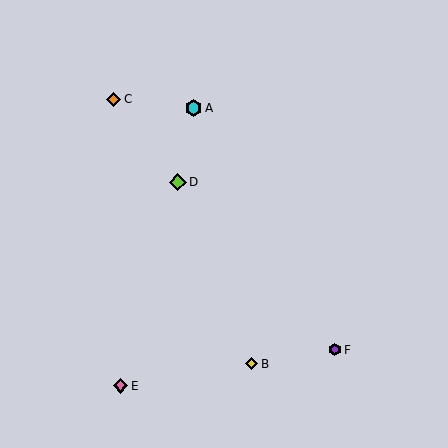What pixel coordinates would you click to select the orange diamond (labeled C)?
Click at (114, 99) to select the orange diamond C.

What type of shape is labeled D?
Shape D is a lime diamond.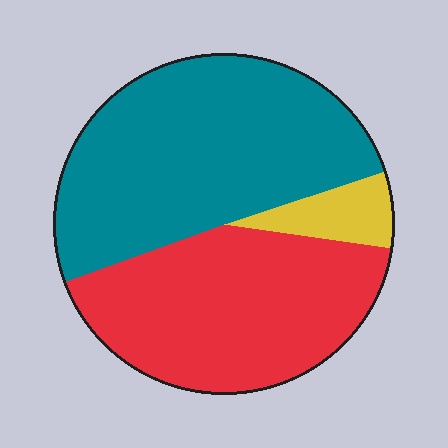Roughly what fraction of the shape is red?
Red takes up between a third and a half of the shape.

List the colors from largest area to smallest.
From largest to smallest: teal, red, yellow.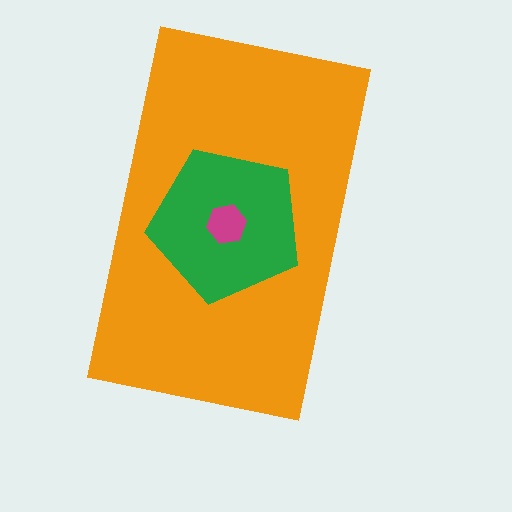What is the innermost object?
The magenta hexagon.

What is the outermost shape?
The orange rectangle.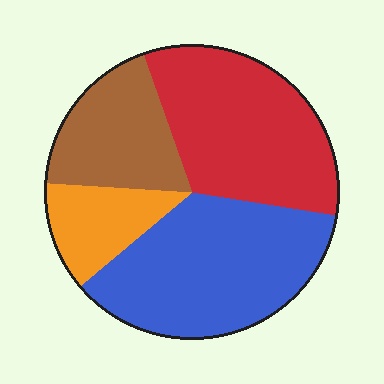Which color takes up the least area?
Orange, at roughly 10%.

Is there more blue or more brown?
Blue.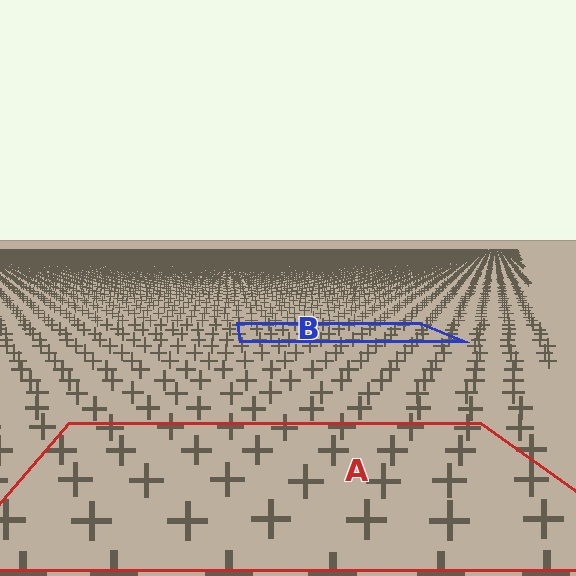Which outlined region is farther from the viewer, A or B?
Region B is farther from the viewer — the texture elements inside it appear smaller and more densely packed.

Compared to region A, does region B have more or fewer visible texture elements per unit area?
Region B has more texture elements per unit area — they are packed more densely because it is farther away.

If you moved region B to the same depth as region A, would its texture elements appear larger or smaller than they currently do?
They would appear larger. At a closer depth, the same texture elements are projected at a bigger on-screen size.